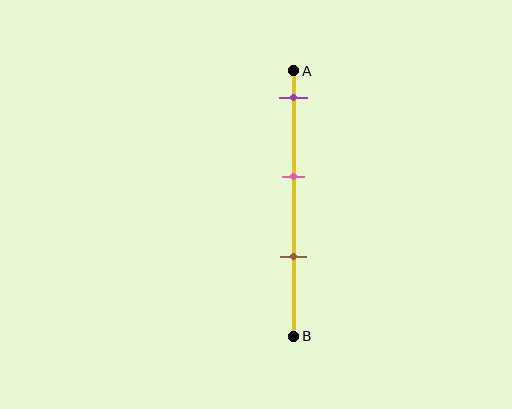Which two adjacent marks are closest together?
The pink and brown marks are the closest adjacent pair.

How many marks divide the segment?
There are 3 marks dividing the segment.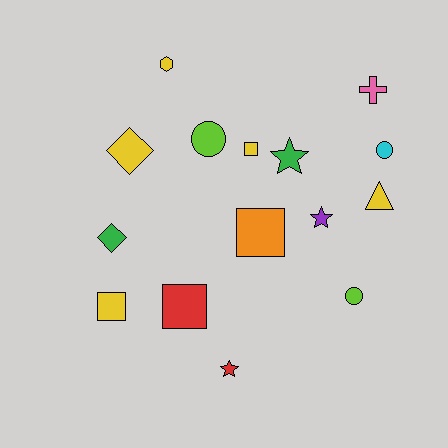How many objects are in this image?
There are 15 objects.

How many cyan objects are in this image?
There is 1 cyan object.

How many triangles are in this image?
There is 1 triangle.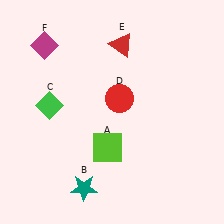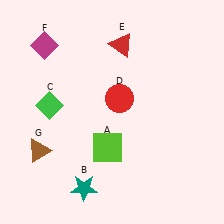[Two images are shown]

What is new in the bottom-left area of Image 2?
A brown triangle (G) was added in the bottom-left area of Image 2.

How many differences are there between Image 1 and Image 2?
There is 1 difference between the two images.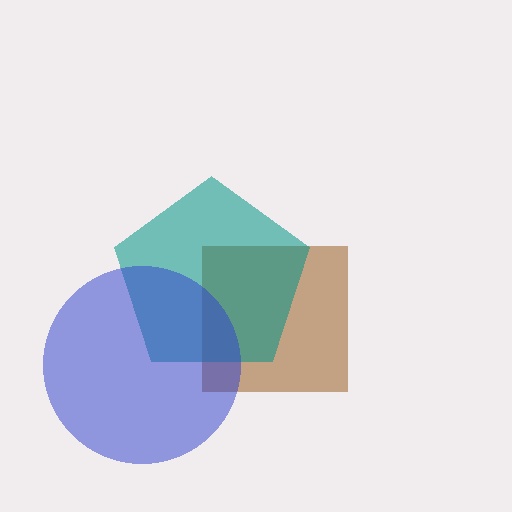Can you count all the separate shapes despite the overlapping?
Yes, there are 3 separate shapes.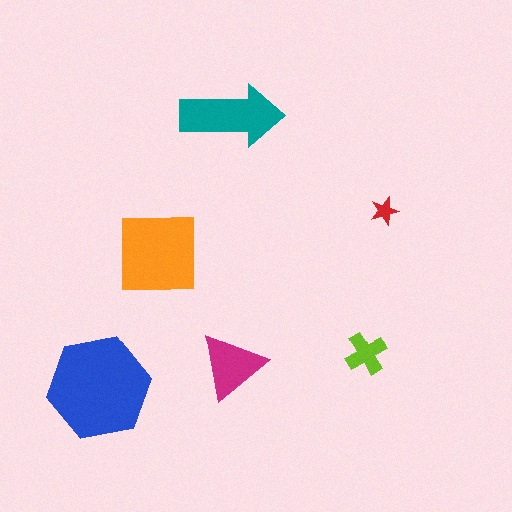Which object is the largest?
The blue hexagon.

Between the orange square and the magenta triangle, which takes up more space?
The orange square.